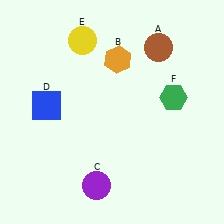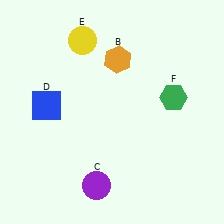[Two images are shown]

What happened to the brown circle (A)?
The brown circle (A) was removed in Image 2. It was in the top-right area of Image 1.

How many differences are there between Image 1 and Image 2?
There is 1 difference between the two images.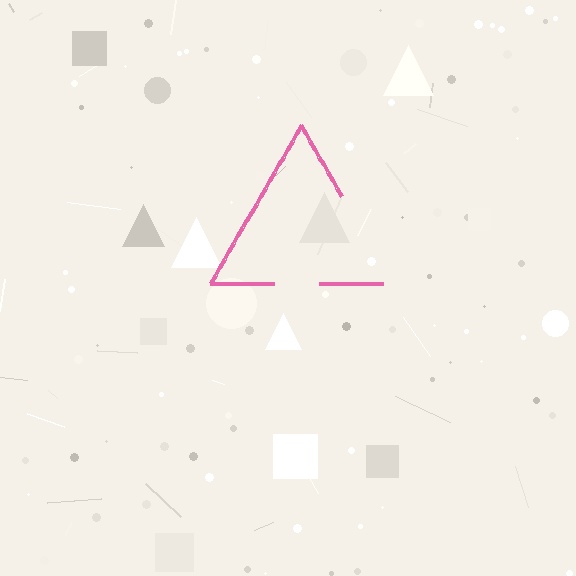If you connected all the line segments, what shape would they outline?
They would outline a triangle.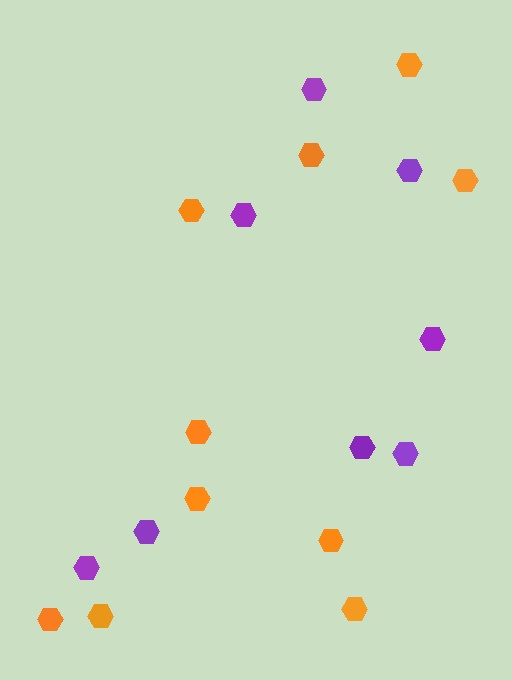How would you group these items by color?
There are 2 groups: one group of orange hexagons (10) and one group of purple hexagons (8).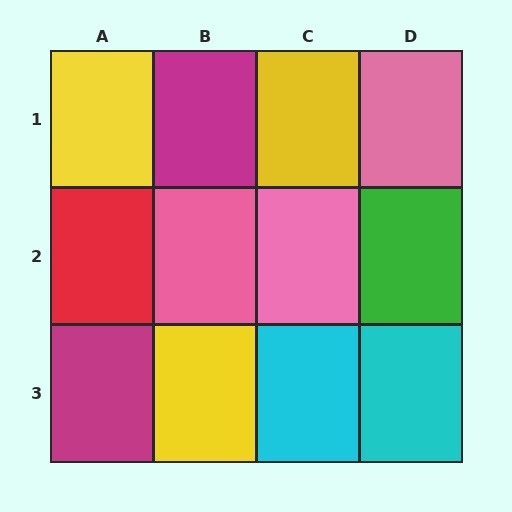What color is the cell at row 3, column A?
Magenta.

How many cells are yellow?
3 cells are yellow.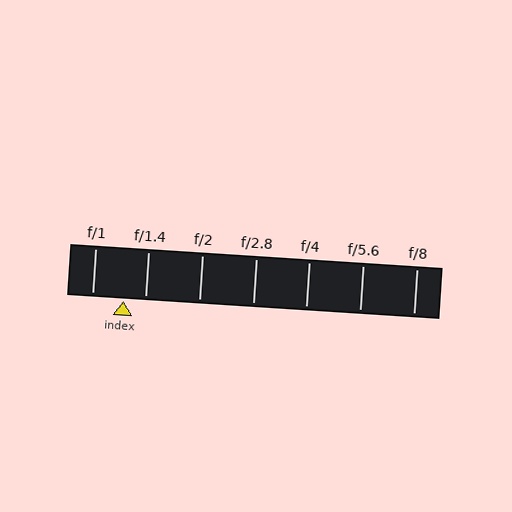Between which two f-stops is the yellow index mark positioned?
The index mark is between f/1 and f/1.4.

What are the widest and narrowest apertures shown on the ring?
The widest aperture shown is f/1 and the narrowest is f/8.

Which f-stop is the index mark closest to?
The index mark is closest to f/1.4.